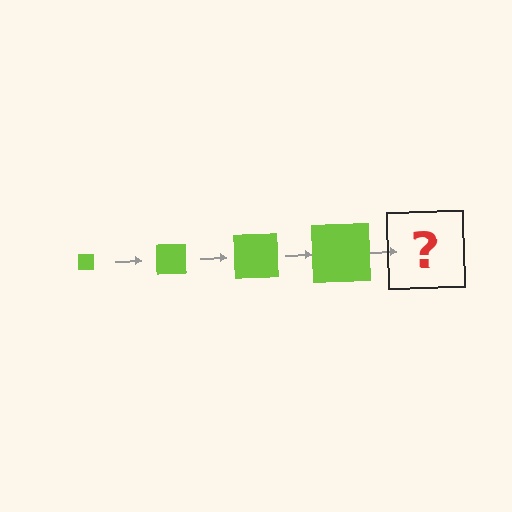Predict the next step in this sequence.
The next step is a lime square, larger than the previous one.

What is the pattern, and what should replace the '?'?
The pattern is that the square gets progressively larger each step. The '?' should be a lime square, larger than the previous one.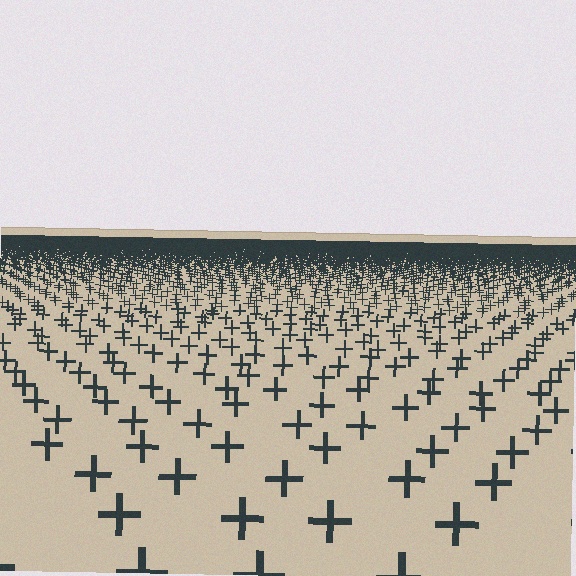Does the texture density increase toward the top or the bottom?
Density increases toward the top.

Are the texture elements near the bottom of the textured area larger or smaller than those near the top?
Larger. Near the bottom, elements are closer to the viewer and appear at a bigger on-screen size.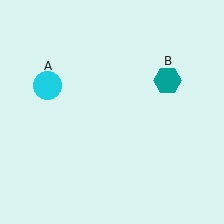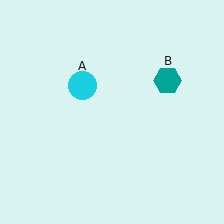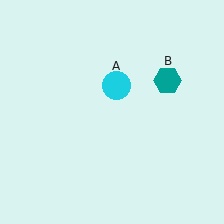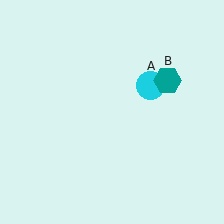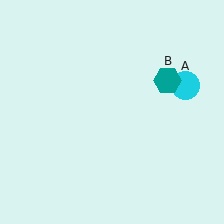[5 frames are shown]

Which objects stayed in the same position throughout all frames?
Teal hexagon (object B) remained stationary.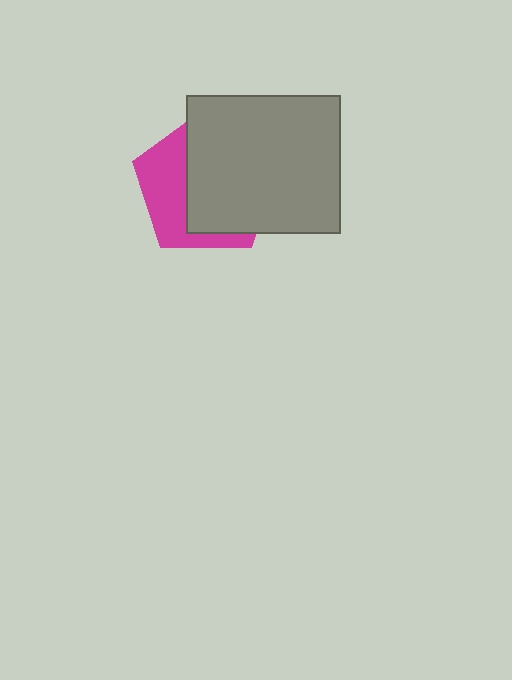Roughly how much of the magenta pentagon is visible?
A small part of it is visible (roughly 38%).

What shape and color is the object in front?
The object in front is a gray rectangle.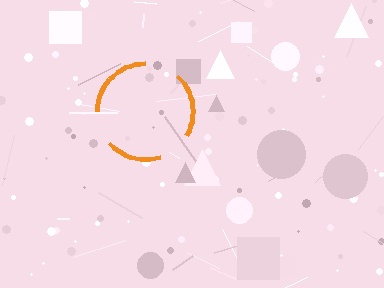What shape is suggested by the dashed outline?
The dashed outline suggests a circle.